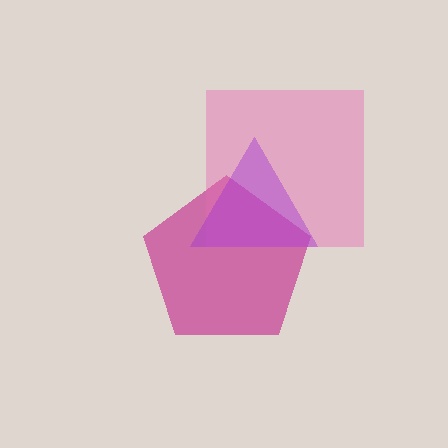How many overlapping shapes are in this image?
There are 3 overlapping shapes in the image.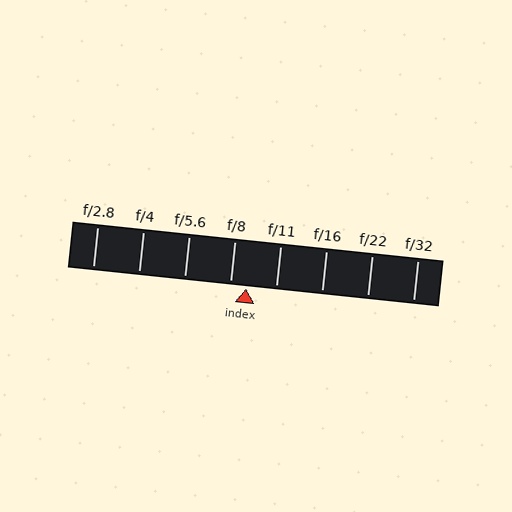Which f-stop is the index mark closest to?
The index mark is closest to f/8.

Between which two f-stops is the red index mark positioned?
The index mark is between f/8 and f/11.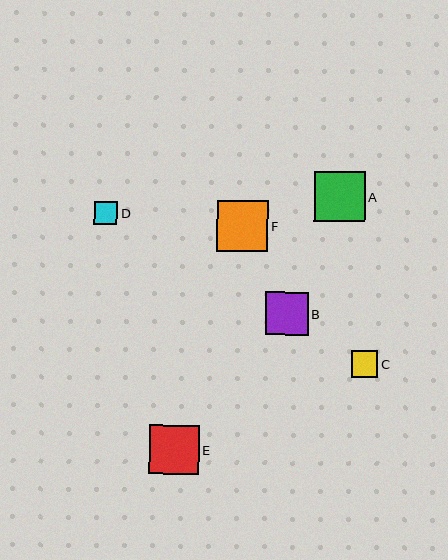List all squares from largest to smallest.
From largest to smallest: F, A, E, B, C, D.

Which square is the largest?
Square F is the largest with a size of approximately 51 pixels.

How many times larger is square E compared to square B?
Square E is approximately 1.2 times the size of square B.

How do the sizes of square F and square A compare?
Square F and square A are approximately the same size.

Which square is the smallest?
Square D is the smallest with a size of approximately 23 pixels.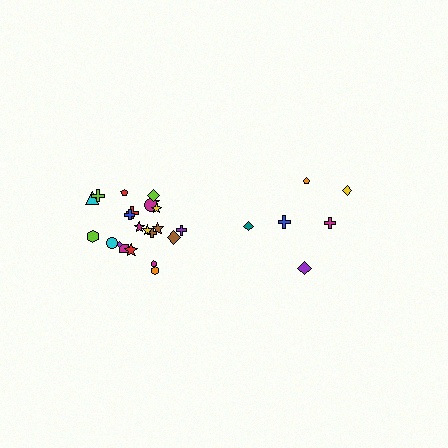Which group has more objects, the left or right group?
The left group.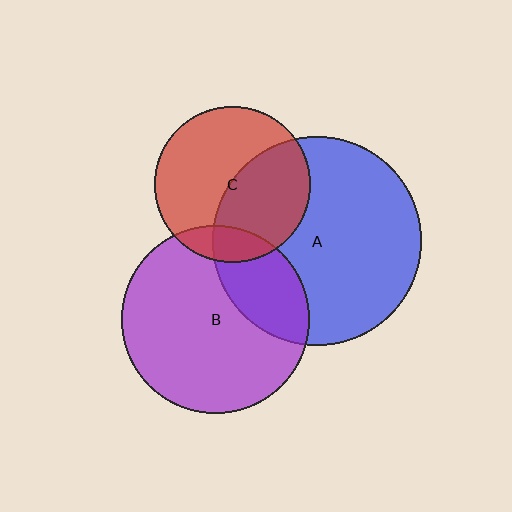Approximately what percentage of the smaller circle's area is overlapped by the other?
Approximately 45%.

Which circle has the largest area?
Circle A (blue).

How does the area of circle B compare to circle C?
Approximately 1.5 times.